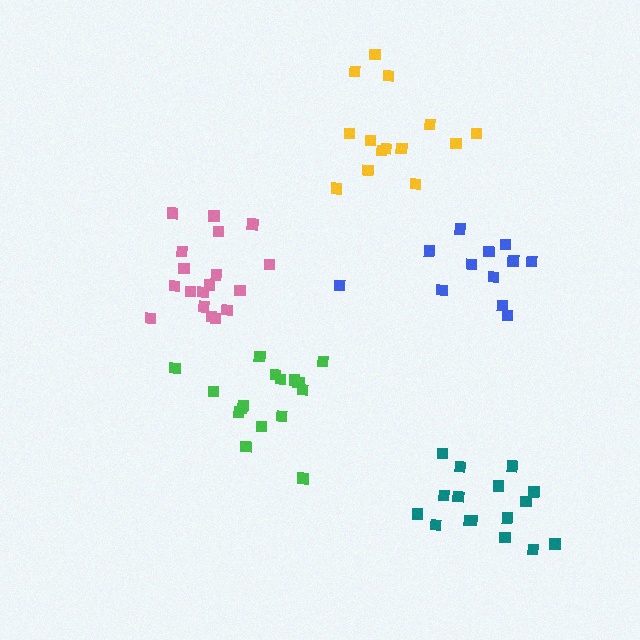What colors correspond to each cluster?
The clusters are colored: blue, pink, green, yellow, teal.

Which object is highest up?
The yellow cluster is topmost.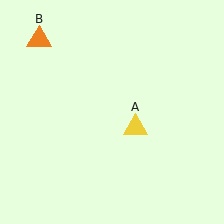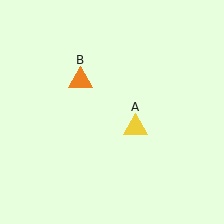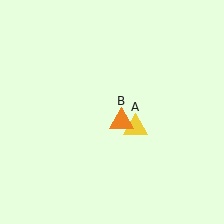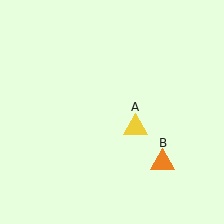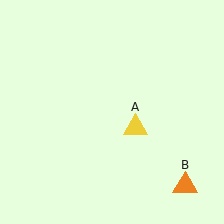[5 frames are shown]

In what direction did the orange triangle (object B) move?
The orange triangle (object B) moved down and to the right.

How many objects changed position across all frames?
1 object changed position: orange triangle (object B).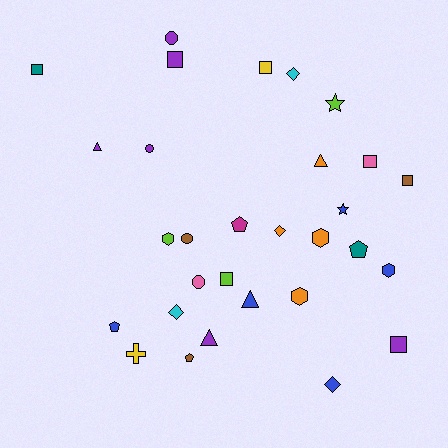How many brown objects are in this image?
There are 3 brown objects.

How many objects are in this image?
There are 30 objects.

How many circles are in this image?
There are 4 circles.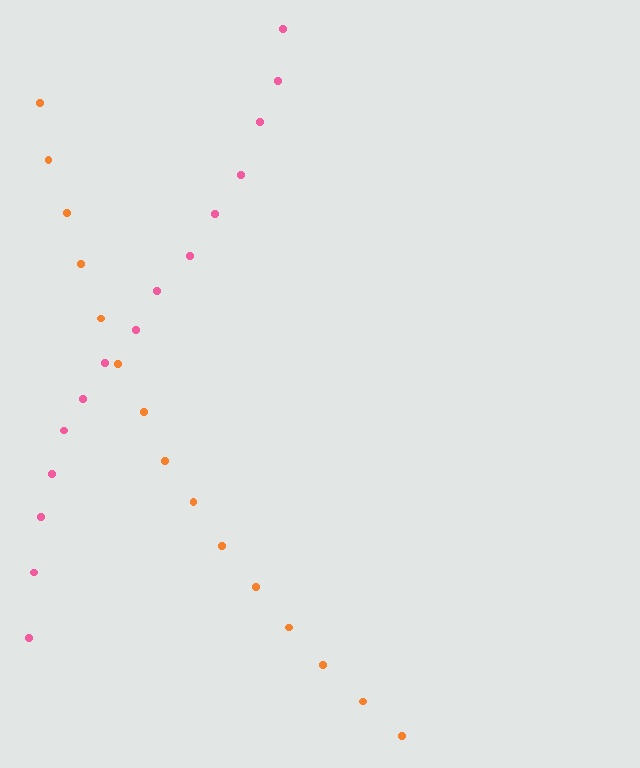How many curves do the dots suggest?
There are 2 distinct paths.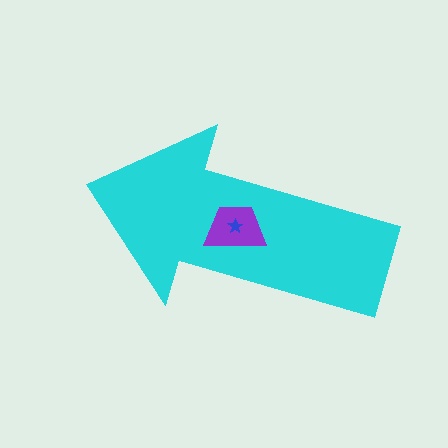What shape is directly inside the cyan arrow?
The purple trapezoid.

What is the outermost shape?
The cyan arrow.